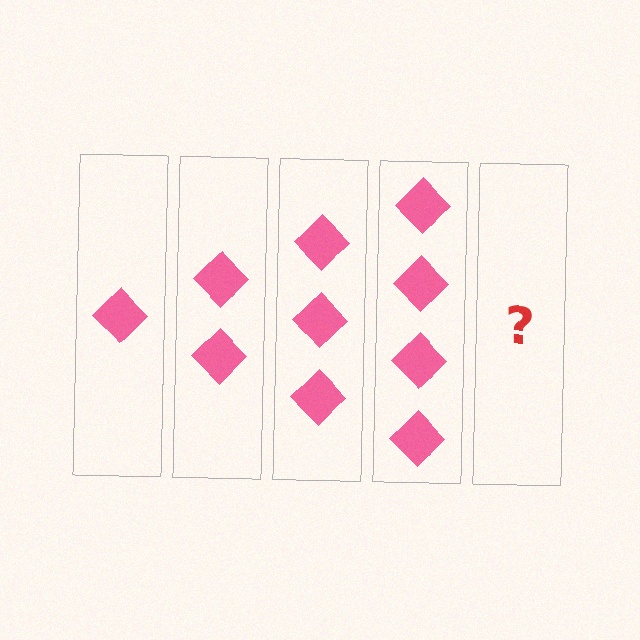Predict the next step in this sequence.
The next step is 5 diamonds.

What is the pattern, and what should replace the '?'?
The pattern is that each step adds one more diamond. The '?' should be 5 diamonds.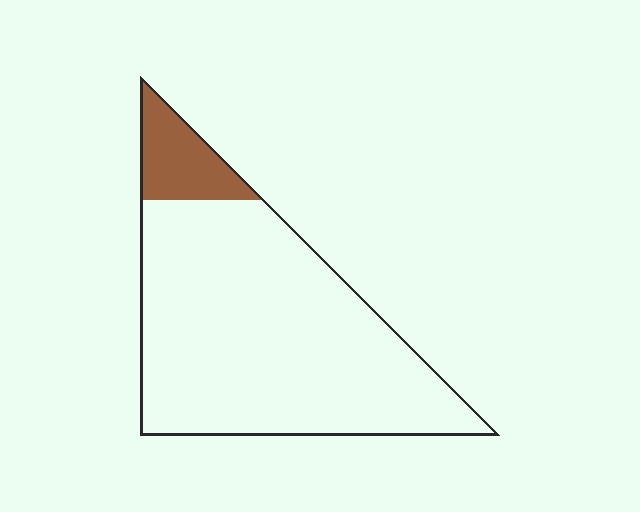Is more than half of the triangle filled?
No.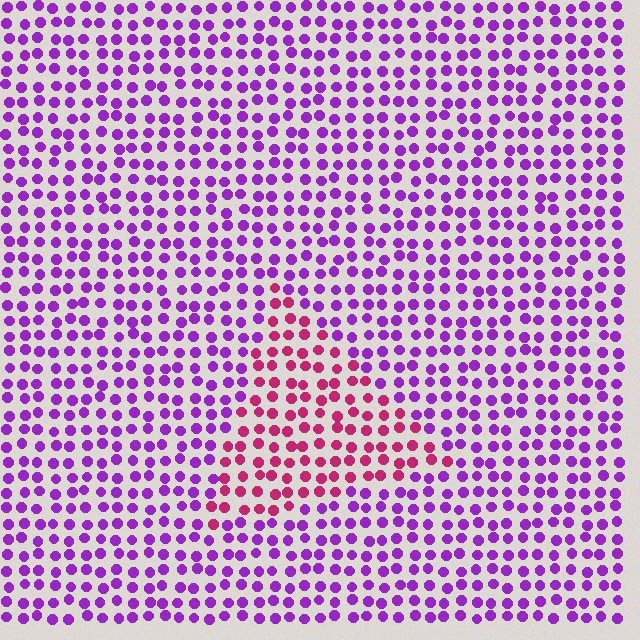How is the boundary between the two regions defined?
The boundary is defined purely by a slight shift in hue (about 47 degrees). Spacing, size, and orientation are identical on both sides.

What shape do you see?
I see a triangle.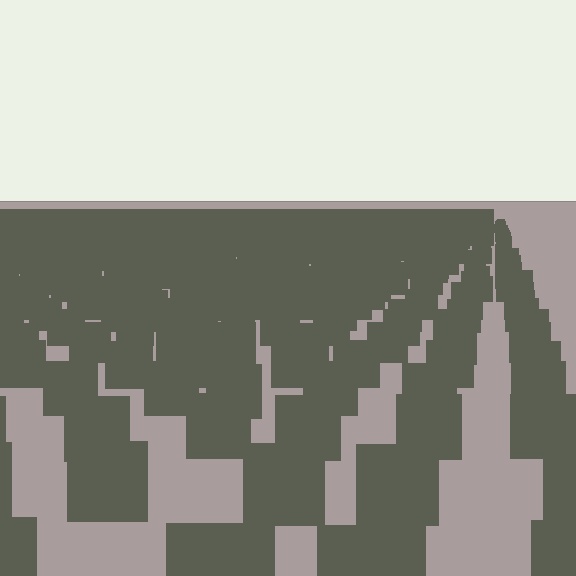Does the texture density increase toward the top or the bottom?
Density increases toward the top.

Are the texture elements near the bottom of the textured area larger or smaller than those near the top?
Larger. Near the bottom, elements are closer to the viewer and appear at a bigger on-screen size.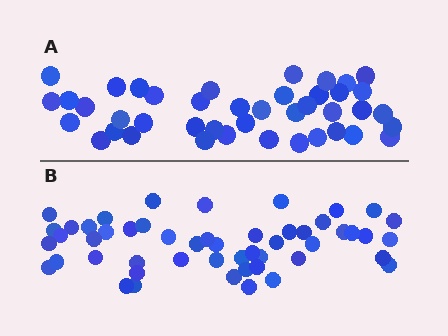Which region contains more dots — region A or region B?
Region B (the bottom region) has more dots.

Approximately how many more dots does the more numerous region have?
Region B has roughly 8 or so more dots than region A.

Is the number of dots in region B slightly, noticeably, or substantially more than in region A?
Region B has only slightly more — the two regions are fairly close. The ratio is roughly 1.2 to 1.